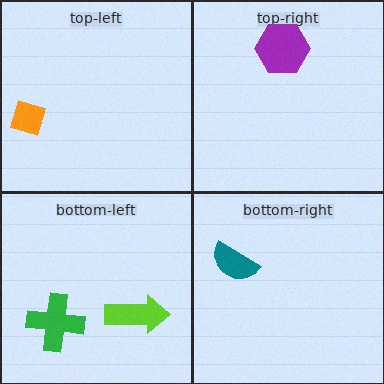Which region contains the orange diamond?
The top-left region.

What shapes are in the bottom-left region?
The lime arrow, the green cross.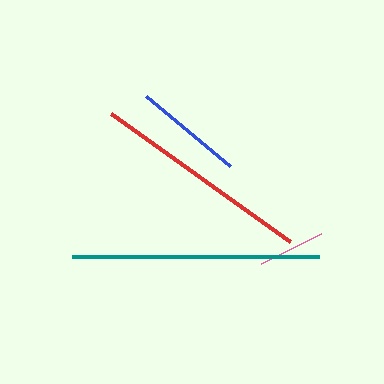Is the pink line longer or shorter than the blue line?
The blue line is longer than the pink line.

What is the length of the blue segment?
The blue segment is approximately 109 pixels long.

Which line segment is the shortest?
The pink line is the shortest at approximately 67 pixels.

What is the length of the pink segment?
The pink segment is approximately 67 pixels long.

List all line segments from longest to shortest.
From longest to shortest: teal, red, blue, pink.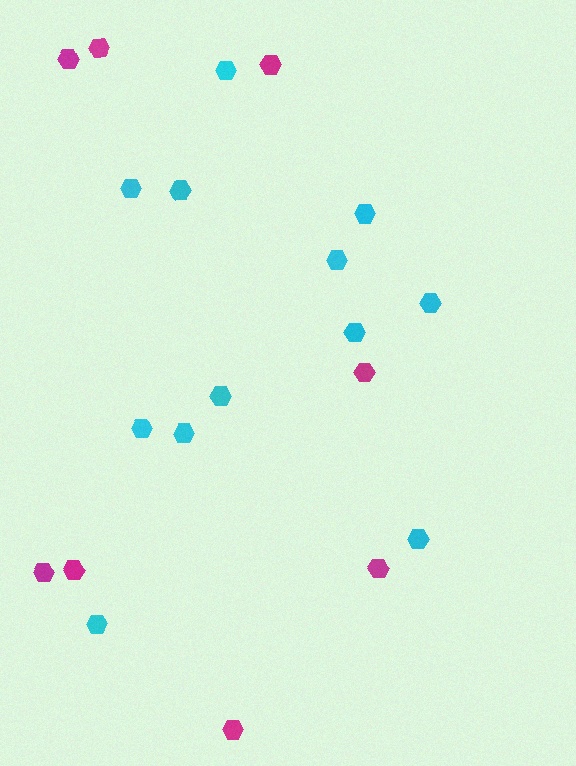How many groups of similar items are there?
There are 2 groups: one group of magenta hexagons (8) and one group of cyan hexagons (12).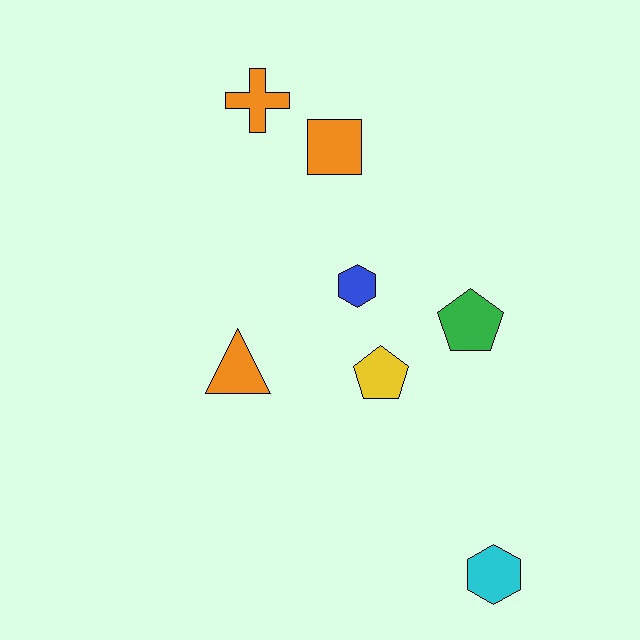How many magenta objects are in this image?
There are no magenta objects.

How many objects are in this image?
There are 7 objects.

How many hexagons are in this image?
There are 2 hexagons.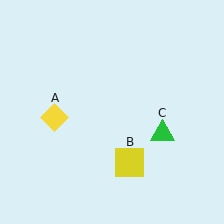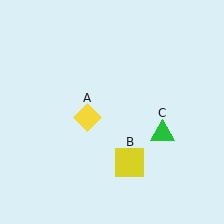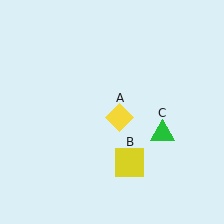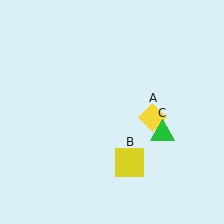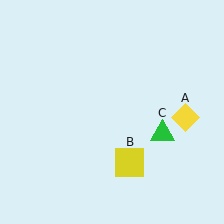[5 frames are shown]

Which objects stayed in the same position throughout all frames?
Yellow square (object B) and green triangle (object C) remained stationary.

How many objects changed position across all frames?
1 object changed position: yellow diamond (object A).